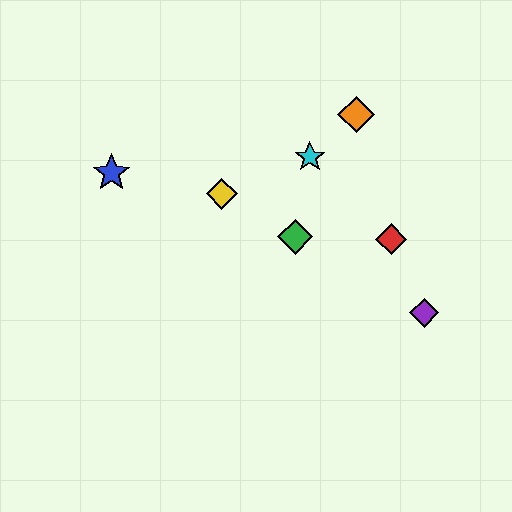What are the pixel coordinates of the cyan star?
The cyan star is at (310, 157).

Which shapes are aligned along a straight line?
The green diamond, the yellow diamond, the purple diamond are aligned along a straight line.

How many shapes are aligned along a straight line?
3 shapes (the green diamond, the yellow diamond, the purple diamond) are aligned along a straight line.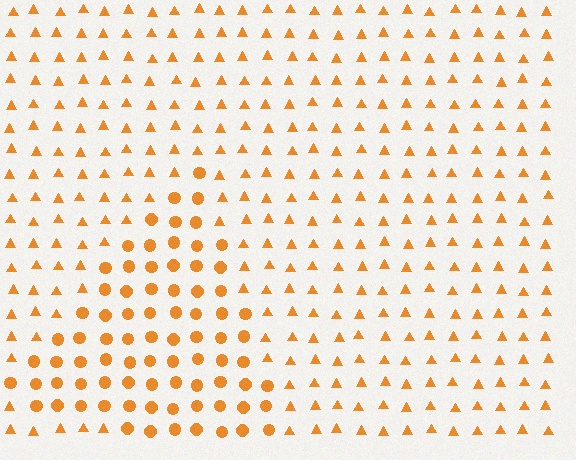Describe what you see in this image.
The image is filled with small orange elements arranged in a uniform grid. A triangle-shaped region contains circles, while the surrounding area contains triangles. The boundary is defined purely by the change in element shape.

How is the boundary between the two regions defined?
The boundary is defined by a change in element shape: circles inside vs. triangles outside. All elements share the same color and spacing.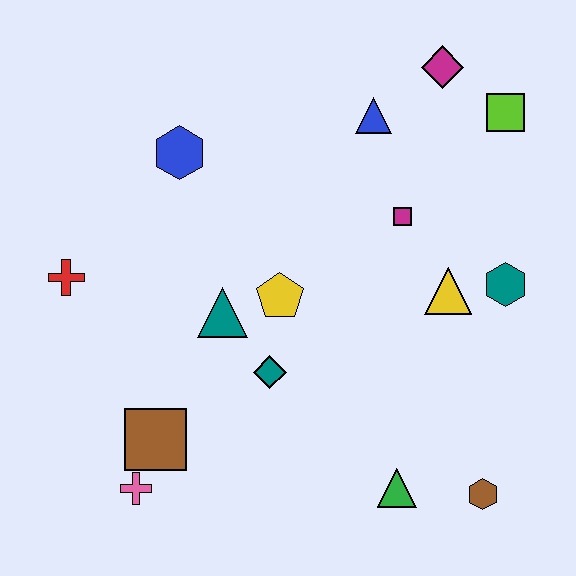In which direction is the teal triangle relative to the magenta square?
The teal triangle is to the left of the magenta square.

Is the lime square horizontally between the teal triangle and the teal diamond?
No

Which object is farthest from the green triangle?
The magenta diamond is farthest from the green triangle.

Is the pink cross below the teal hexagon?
Yes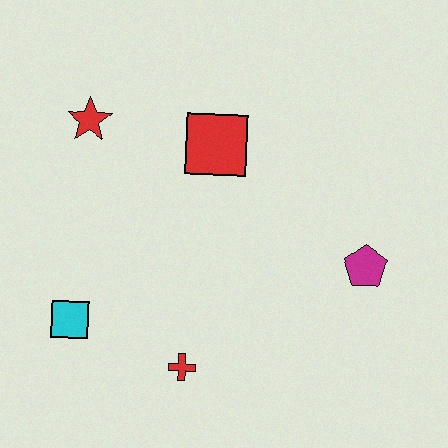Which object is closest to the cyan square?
The red cross is closest to the cyan square.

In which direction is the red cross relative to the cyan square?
The red cross is to the right of the cyan square.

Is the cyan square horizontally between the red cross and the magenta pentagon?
No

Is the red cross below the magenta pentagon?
Yes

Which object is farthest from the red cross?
The red star is farthest from the red cross.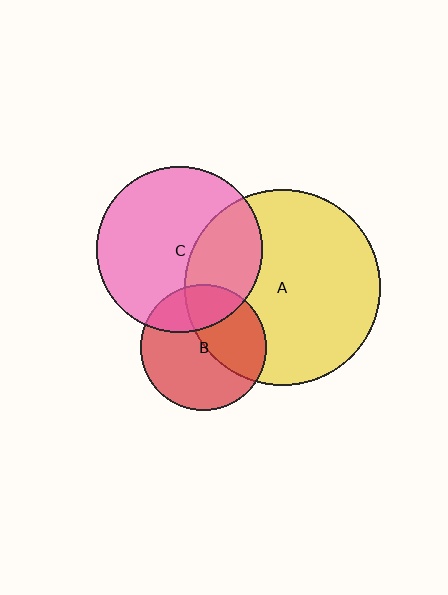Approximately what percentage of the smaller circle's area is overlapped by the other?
Approximately 25%.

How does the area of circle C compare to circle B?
Approximately 1.7 times.